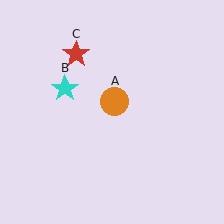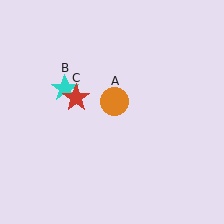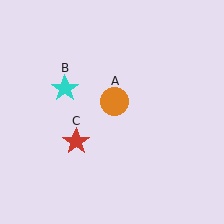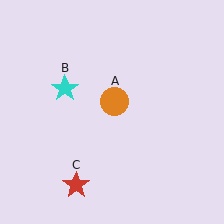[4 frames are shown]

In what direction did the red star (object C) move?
The red star (object C) moved down.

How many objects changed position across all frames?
1 object changed position: red star (object C).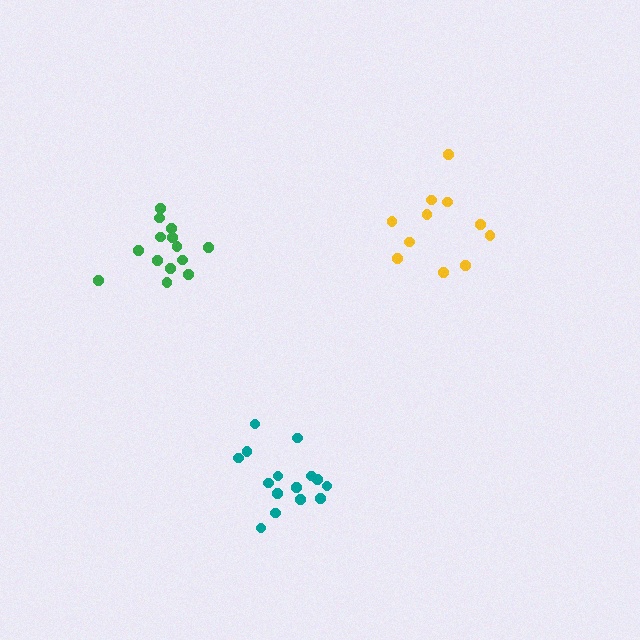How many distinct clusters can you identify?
There are 3 distinct clusters.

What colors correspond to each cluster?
The clusters are colored: green, teal, yellow.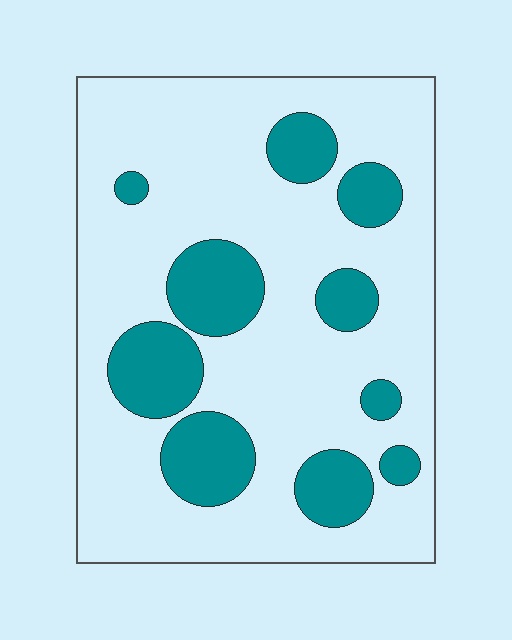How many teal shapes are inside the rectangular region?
10.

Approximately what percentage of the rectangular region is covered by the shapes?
Approximately 25%.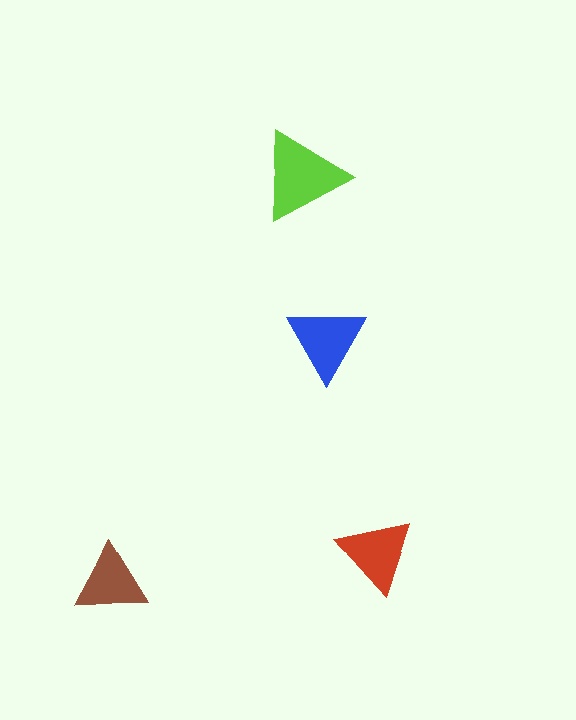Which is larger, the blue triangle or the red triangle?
The blue one.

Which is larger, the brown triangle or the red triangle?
The red one.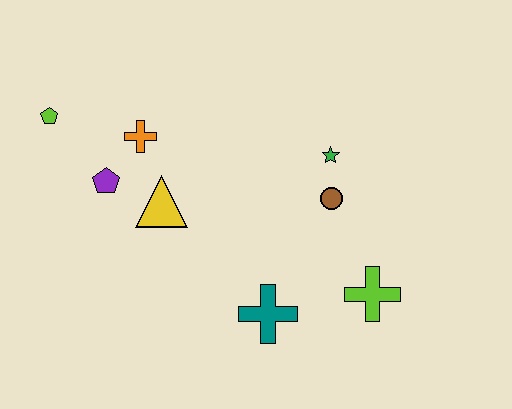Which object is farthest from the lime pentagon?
The lime cross is farthest from the lime pentagon.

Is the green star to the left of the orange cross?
No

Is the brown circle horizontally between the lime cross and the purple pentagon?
Yes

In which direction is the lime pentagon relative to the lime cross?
The lime pentagon is to the left of the lime cross.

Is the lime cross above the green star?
No